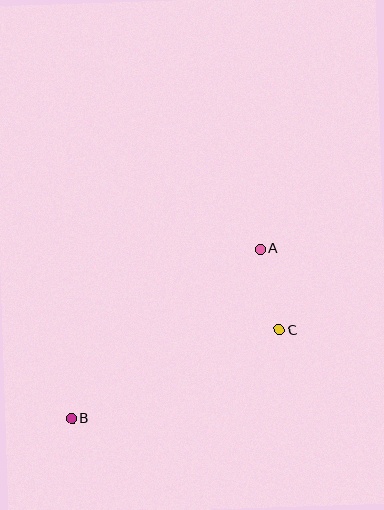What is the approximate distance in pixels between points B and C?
The distance between B and C is approximately 226 pixels.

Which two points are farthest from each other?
Points A and B are farthest from each other.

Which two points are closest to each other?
Points A and C are closest to each other.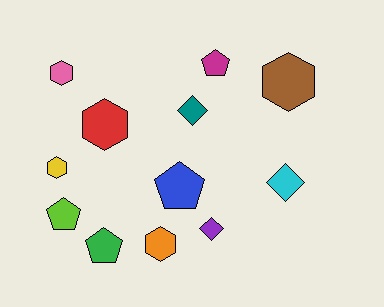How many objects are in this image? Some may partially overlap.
There are 12 objects.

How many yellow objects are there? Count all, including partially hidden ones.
There is 1 yellow object.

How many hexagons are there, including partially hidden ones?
There are 5 hexagons.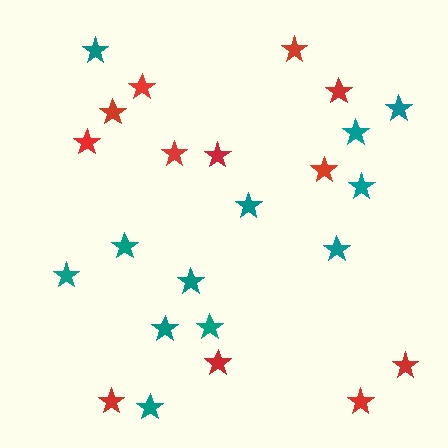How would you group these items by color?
There are 2 groups: one group of teal stars (12) and one group of red stars (12).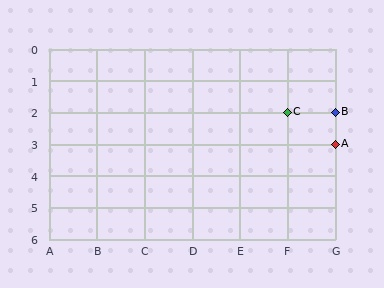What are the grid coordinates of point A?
Point A is at grid coordinates (G, 3).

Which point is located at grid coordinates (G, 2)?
Point B is at (G, 2).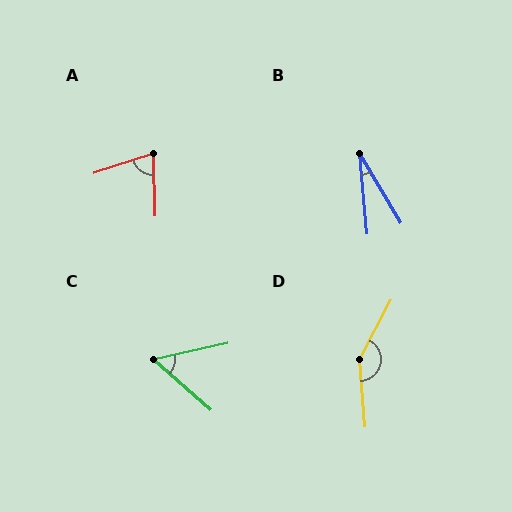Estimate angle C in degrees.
Approximately 54 degrees.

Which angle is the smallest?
B, at approximately 25 degrees.